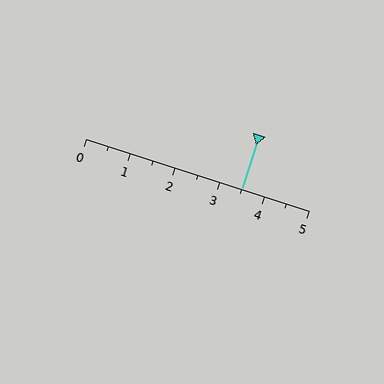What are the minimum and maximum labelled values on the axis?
The axis runs from 0 to 5.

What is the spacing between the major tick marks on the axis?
The major ticks are spaced 1 apart.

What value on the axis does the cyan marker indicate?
The marker indicates approximately 3.5.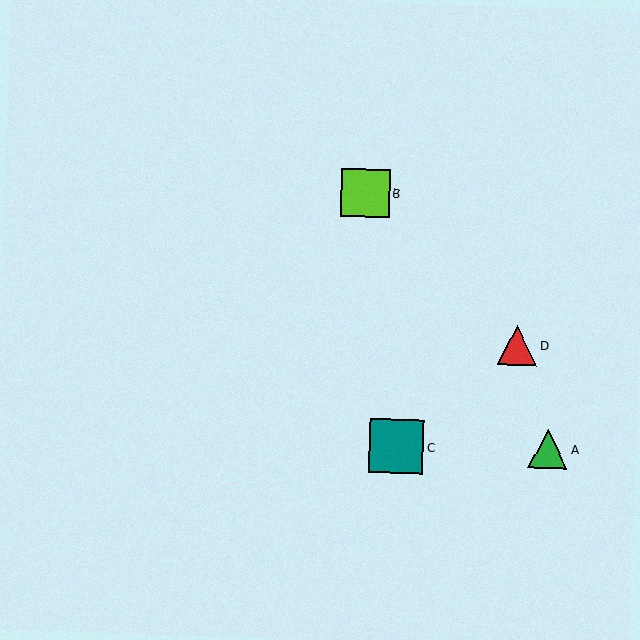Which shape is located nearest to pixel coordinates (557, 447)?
The green triangle (labeled A) at (548, 449) is nearest to that location.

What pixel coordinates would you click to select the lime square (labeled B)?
Click at (365, 193) to select the lime square B.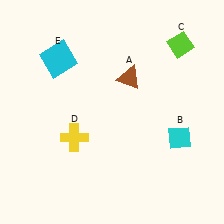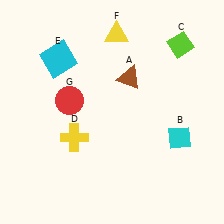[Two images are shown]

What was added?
A yellow triangle (F), a red circle (G) were added in Image 2.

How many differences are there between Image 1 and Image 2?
There are 2 differences between the two images.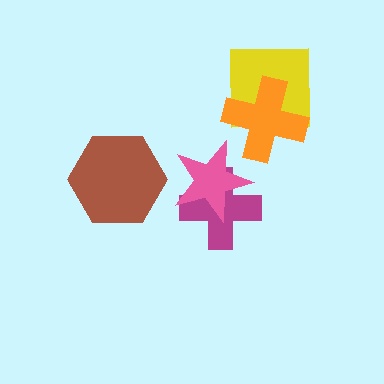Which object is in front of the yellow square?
The orange cross is in front of the yellow square.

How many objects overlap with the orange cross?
1 object overlaps with the orange cross.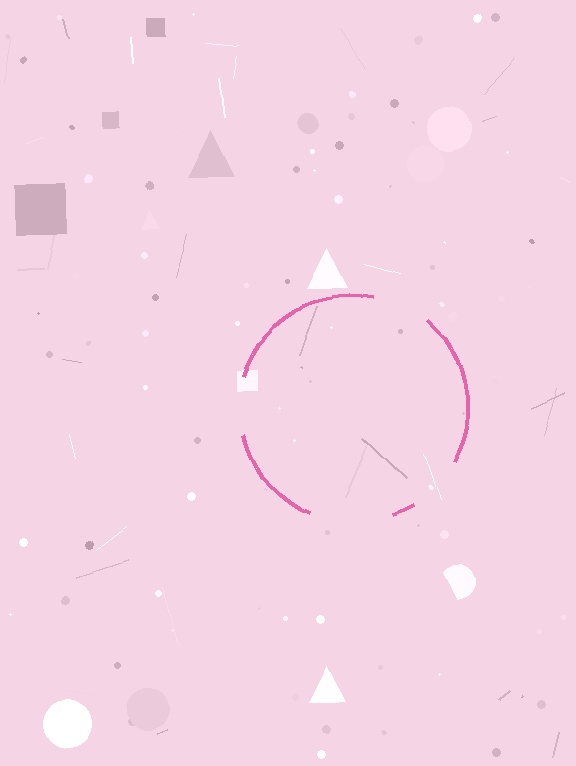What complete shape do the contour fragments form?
The contour fragments form a circle.